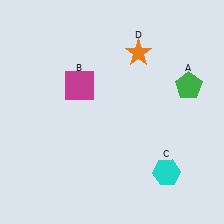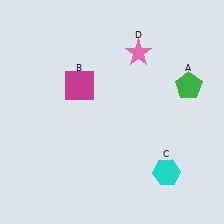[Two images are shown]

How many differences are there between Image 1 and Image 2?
There is 1 difference between the two images.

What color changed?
The star (D) changed from orange in Image 1 to pink in Image 2.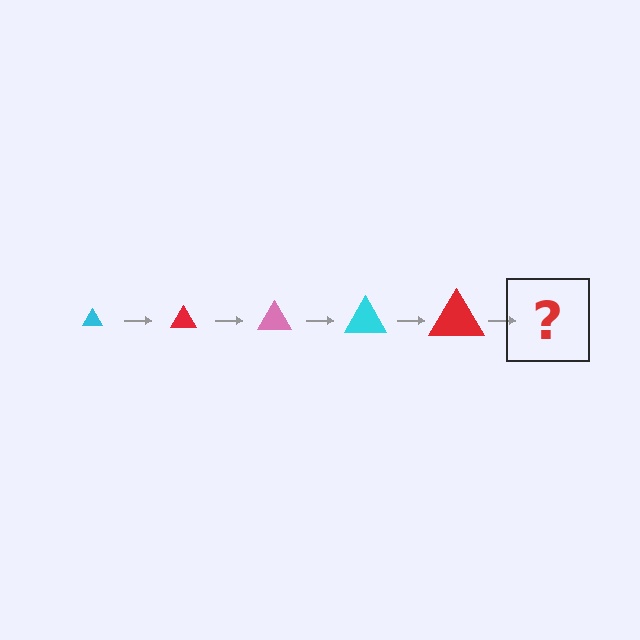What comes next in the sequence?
The next element should be a pink triangle, larger than the previous one.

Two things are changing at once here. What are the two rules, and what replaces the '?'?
The two rules are that the triangle grows larger each step and the color cycles through cyan, red, and pink. The '?' should be a pink triangle, larger than the previous one.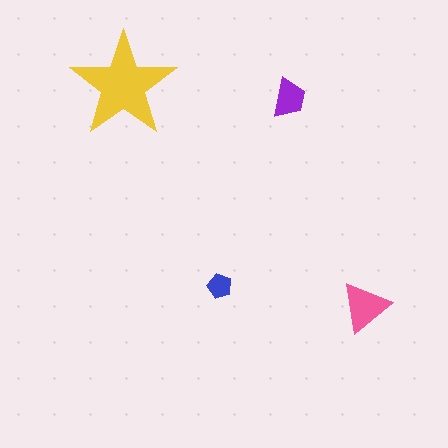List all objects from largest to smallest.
The yellow star, the pink triangle, the purple trapezoid, the blue pentagon.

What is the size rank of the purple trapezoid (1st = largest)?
3rd.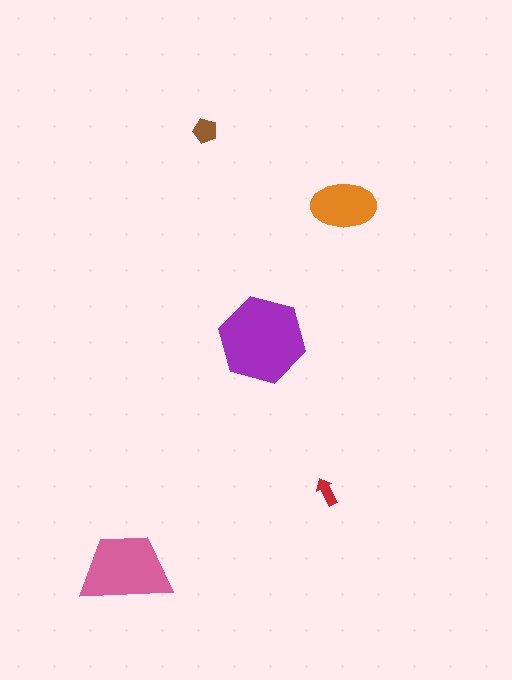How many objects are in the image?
There are 5 objects in the image.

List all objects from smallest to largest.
The red arrow, the brown pentagon, the orange ellipse, the pink trapezoid, the purple hexagon.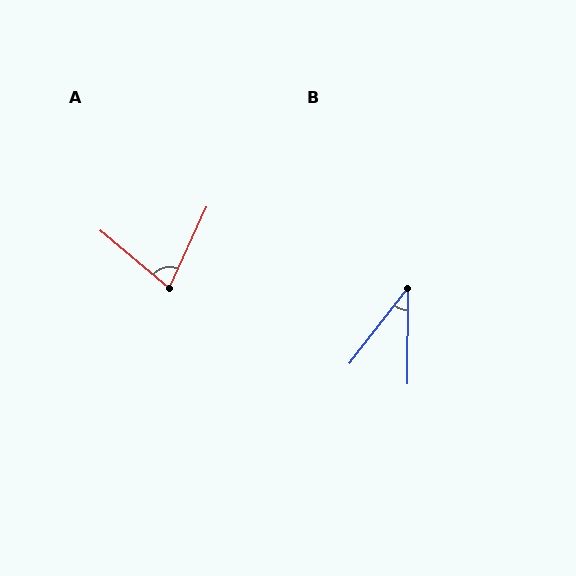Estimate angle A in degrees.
Approximately 74 degrees.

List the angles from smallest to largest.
B (37°), A (74°).